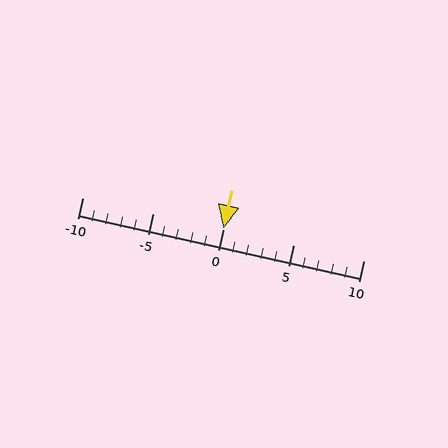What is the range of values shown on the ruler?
The ruler shows values from -10 to 10.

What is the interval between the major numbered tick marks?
The major tick marks are spaced 5 units apart.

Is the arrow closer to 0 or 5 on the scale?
The arrow is closer to 0.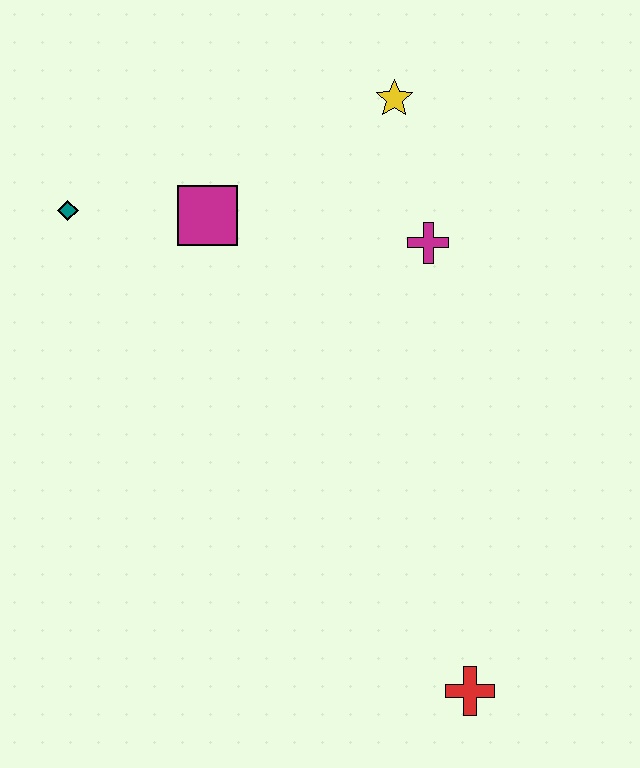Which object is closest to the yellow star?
The magenta cross is closest to the yellow star.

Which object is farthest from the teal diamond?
The red cross is farthest from the teal diamond.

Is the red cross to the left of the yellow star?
No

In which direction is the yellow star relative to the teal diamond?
The yellow star is to the right of the teal diamond.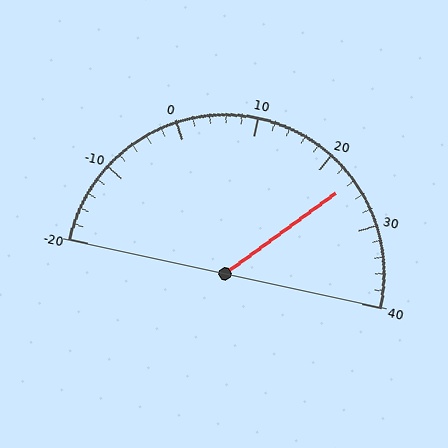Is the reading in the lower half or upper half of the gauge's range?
The reading is in the upper half of the range (-20 to 40).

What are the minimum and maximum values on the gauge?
The gauge ranges from -20 to 40.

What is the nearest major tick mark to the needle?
The nearest major tick mark is 20.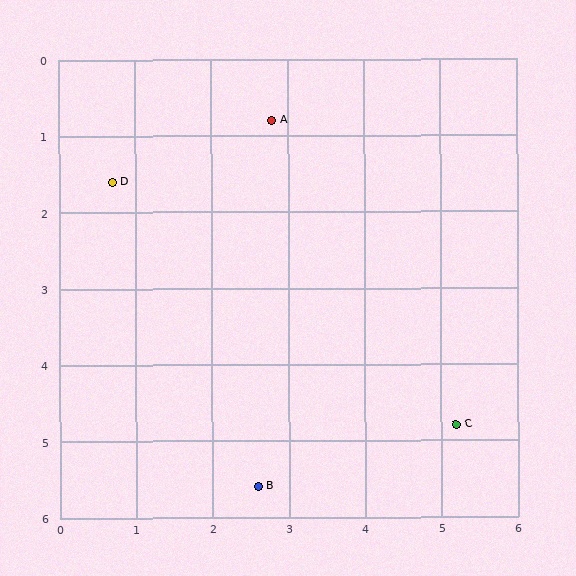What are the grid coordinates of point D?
Point D is at approximately (0.7, 1.6).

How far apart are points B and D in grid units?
Points B and D are about 4.4 grid units apart.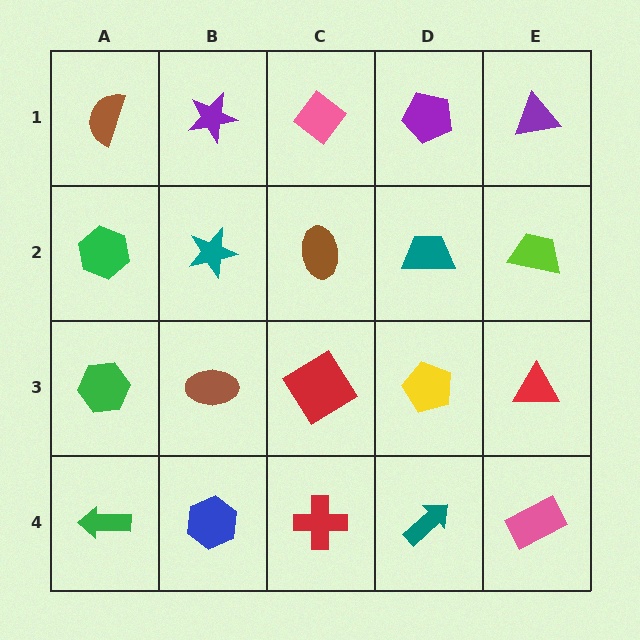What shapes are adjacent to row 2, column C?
A pink diamond (row 1, column C), a red diamond (row 3, column C), a teal star (row 2, column B), a teal trapezoid (row 2, column D).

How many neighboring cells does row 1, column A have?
2.